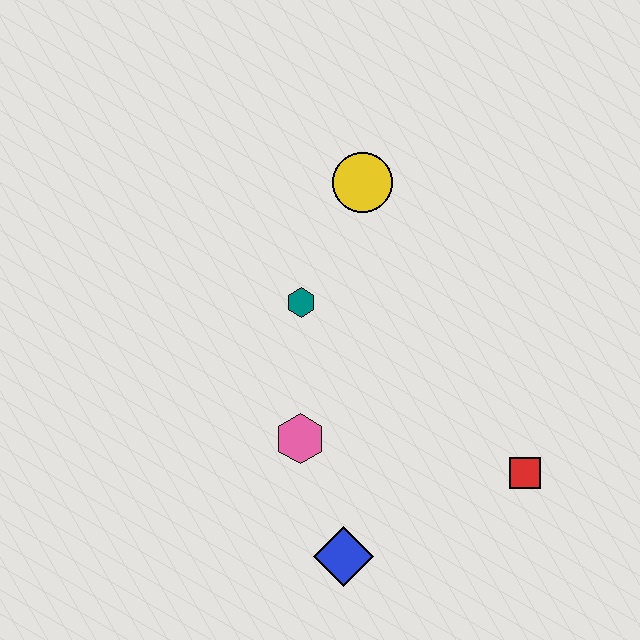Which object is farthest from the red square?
The yellow circle is farthest from the red square.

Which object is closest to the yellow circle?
The teal hexagon is closest to the yellow circle.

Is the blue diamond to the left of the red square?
Yes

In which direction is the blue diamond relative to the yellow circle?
The blue diamond is below the yellow circle.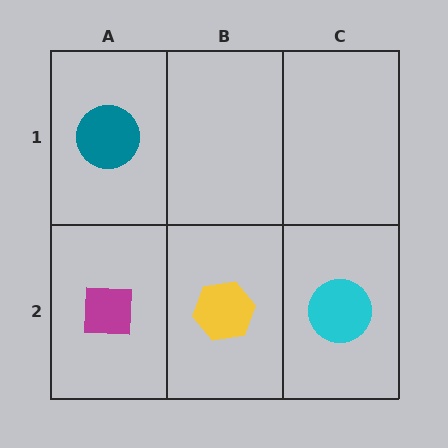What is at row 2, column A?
A magenta square.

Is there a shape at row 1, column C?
No, that cell is empty.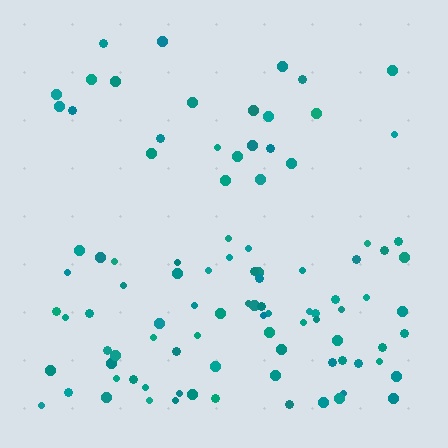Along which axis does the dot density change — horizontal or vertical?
Vertical.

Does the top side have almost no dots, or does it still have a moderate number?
Still a moderate number, just noticeably fewer than the bottom.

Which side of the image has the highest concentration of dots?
The bottom.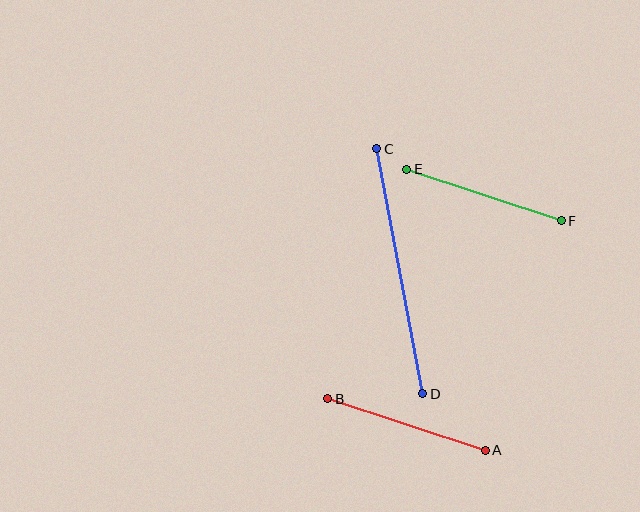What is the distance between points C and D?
The distance is approximately 249 pixels.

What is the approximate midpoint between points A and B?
The midpoint is at approximately (406, 424) pixels.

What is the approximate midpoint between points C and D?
The midpoint is at approximately (400, 271) pixels.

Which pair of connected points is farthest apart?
Points C and D are farthest apart.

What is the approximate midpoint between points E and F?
The midpoint is at approximately (484, 195) pixels.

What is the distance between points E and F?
The distance is approximately 163 pixels.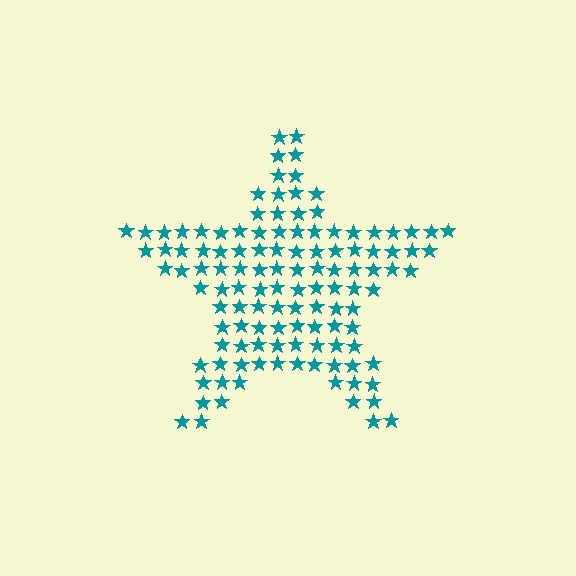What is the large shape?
The large shape is a star.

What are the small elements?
The small elements are stars.